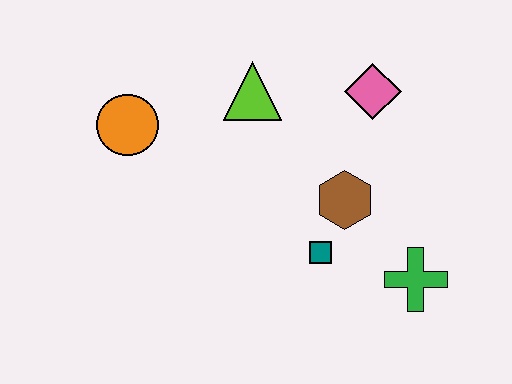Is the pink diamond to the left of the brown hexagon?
No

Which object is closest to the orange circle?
The lime triangle is closest to the orange circle.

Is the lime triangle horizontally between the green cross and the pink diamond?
No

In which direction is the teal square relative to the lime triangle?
The teal square is below the lime triangle.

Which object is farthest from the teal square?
The orange circle is farthest from the teal square.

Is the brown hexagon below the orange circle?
Yes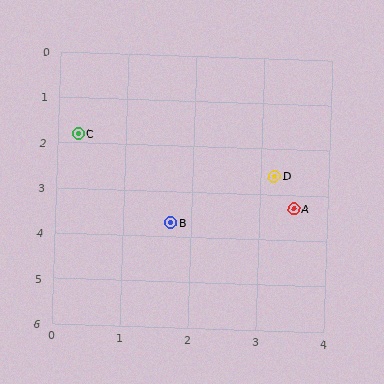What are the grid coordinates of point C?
Point C is at approximately (0.3, 1.8).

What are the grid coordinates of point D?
Point D is at approximately (3.2, 2.6).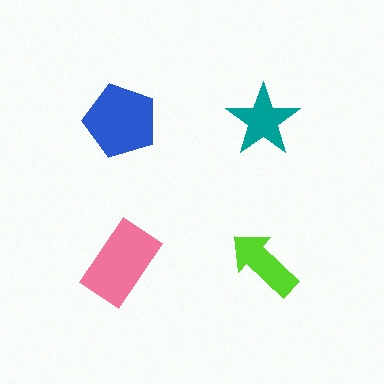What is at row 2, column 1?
A pink rectangle.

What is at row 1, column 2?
A teal star.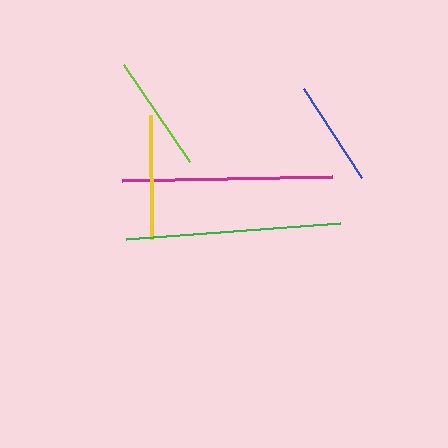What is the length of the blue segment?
The blue segment is approximately 107 pixels long.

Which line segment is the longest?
The green line is the longest at approximately 214 pixels.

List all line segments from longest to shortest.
From longest to shortest: green, magenta, yellow, lime, blue.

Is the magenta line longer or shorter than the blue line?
The magenta line is longer than the blue line.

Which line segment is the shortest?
The blue line is the shortest at approximately 107 pixels.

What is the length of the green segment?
The green segment is approximately 214 pixels long.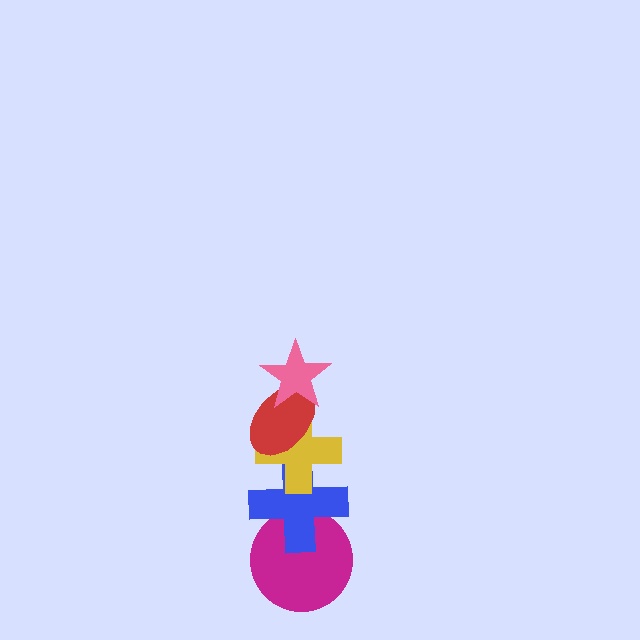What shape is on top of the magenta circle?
The blue cross is on top of the magenta circle.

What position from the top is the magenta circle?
The magenta circle is 5th from the top.